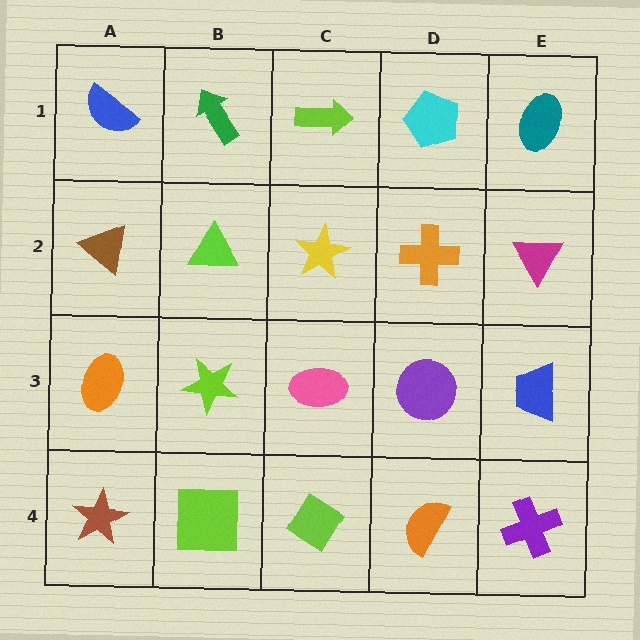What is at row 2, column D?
An orange cross.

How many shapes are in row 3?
5 shapes.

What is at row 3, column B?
A lime star.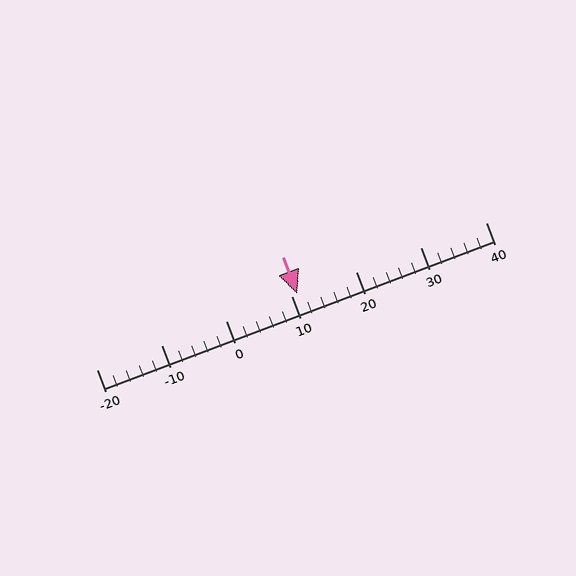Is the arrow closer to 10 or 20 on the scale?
The arrow is closer to 10.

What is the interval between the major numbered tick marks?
The major tick marks are spaced 10 units apart.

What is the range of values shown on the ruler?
The ruler shows values from -20 to 40.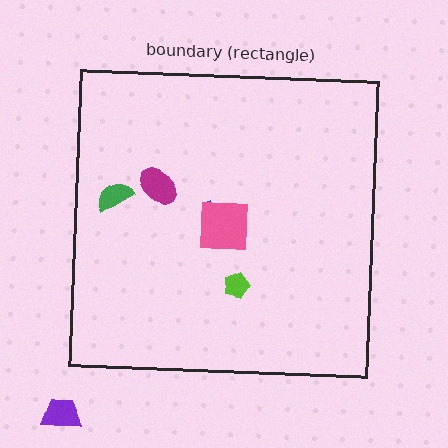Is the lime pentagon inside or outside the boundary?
Inside.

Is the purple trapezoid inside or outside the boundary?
Outside.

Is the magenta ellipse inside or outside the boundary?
Inside.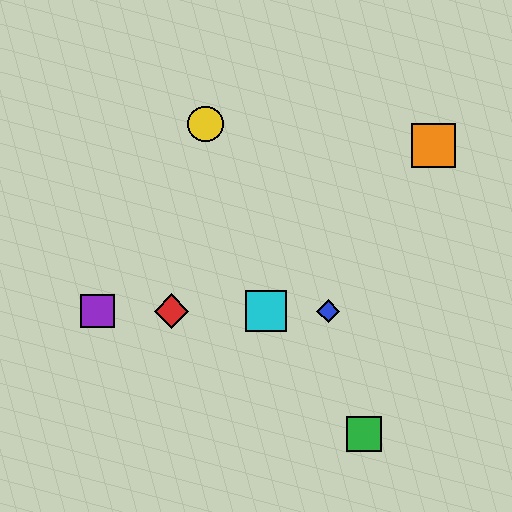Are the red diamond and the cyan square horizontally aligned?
Yes, both are at y≈311.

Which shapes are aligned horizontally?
The red diamond, the blue diamond, the purple square, the cyan square are aligned horizontally.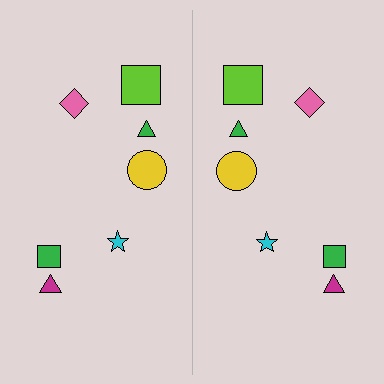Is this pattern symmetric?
Yes, this pattern has bilateral (reflection) symmetry.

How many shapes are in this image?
There are 14 shapes in this image.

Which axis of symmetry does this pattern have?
The pattern has a vertical axis of symmetry running through the center of the image.